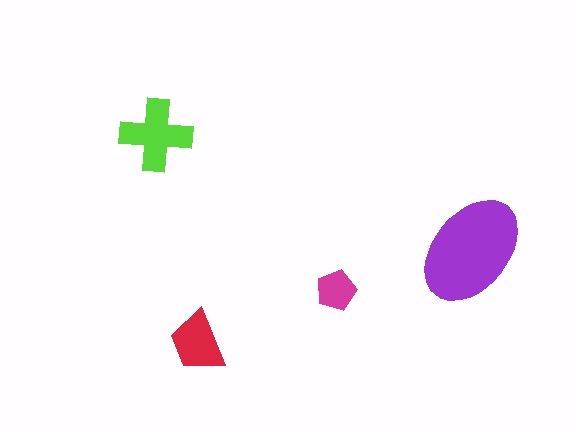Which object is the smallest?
The magenta pentagon.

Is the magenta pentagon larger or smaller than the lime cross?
Smaller.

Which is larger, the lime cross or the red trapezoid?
The lime cross.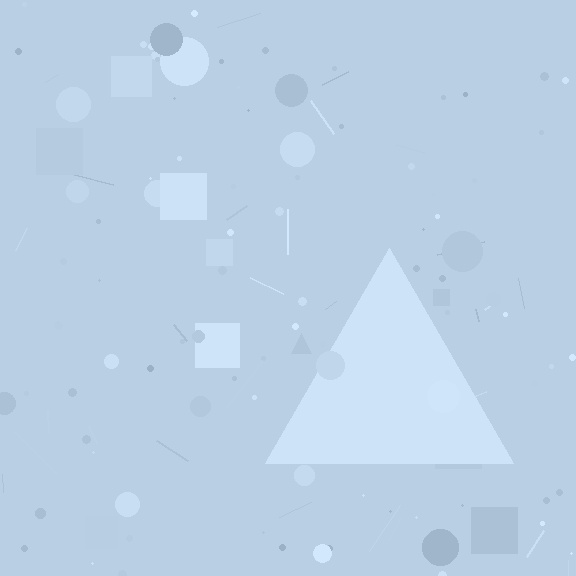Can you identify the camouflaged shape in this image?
The camouflaged shape is a triangle.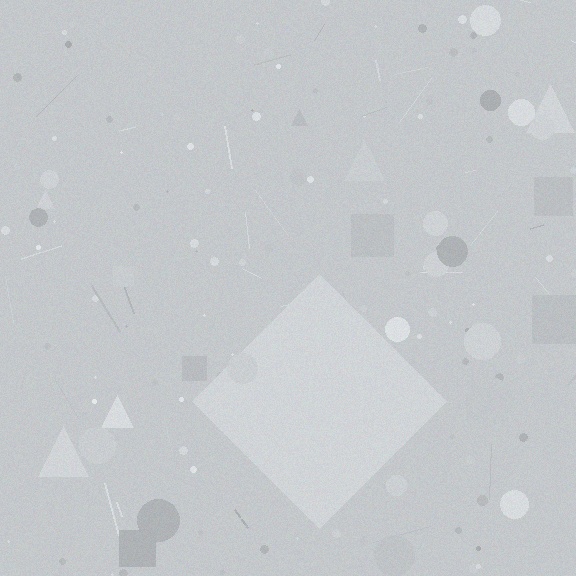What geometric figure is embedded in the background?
A diamond is embedded in the background.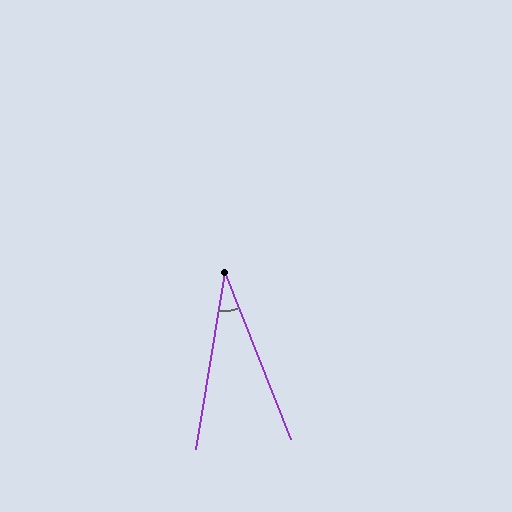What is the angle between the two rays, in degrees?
Approximately 31 degrees.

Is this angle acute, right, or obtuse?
It is acute.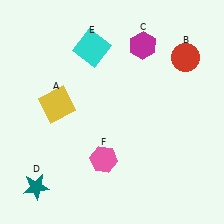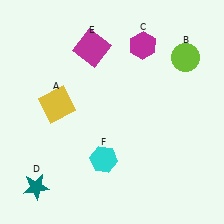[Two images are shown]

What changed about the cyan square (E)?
In Image 1, E is cyan. In Image 2, it changed to magenta.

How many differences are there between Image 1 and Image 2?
There are 3 differences between the two images.